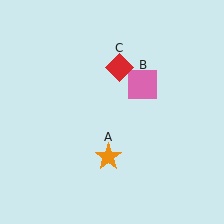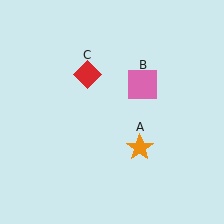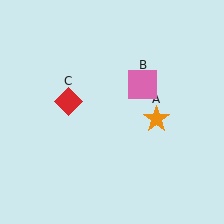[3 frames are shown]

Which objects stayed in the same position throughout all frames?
Pink square (object B) remained stationary.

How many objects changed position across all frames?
2 objects changed position: orange star (object A), red diamond (object C).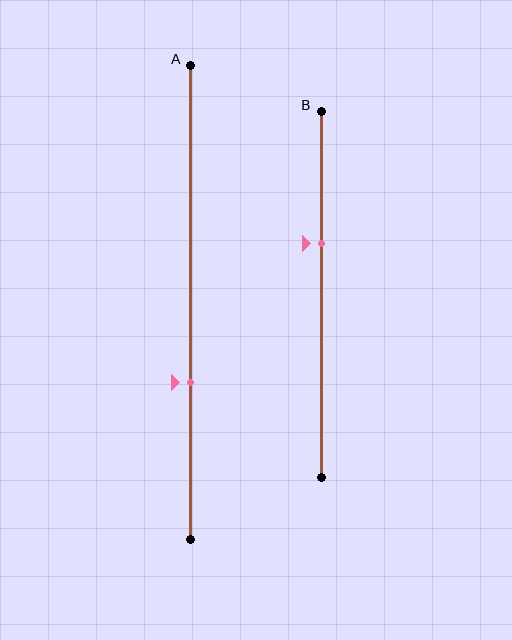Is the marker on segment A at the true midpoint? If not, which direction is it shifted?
No, the marker on segment A is shifted downward by about 17% of the segment length.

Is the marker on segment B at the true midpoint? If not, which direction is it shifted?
No, the marker on segment B is shifted upward by about 14% of the segment length.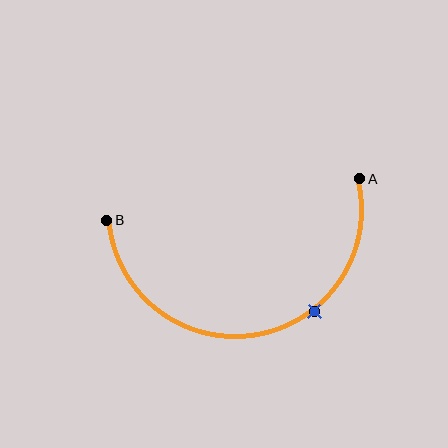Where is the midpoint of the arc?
The arc midpoint is the point on the curve farthest from the straight line joining A and B. It sits below that line.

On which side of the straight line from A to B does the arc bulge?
The arc bulges below the straight line connecting A and B.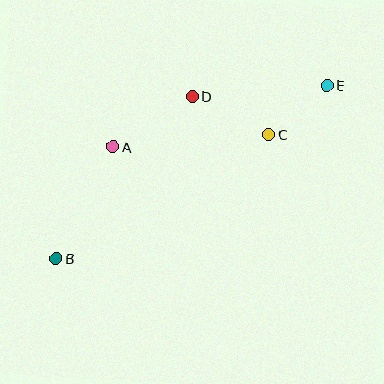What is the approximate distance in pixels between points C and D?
The distance between C and D is approximately 85 pixels.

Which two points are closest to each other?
Points C and E are closest to each other.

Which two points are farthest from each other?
Points B and E are farthest from each other.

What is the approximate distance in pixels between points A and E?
The distance between A and E is approximately 222 pixels.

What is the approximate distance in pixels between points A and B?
The distance between A and B is approximately 126 pixels.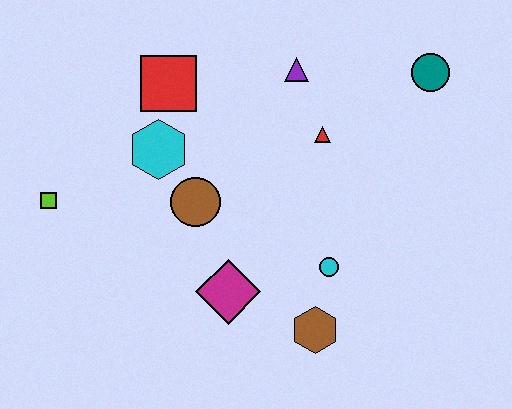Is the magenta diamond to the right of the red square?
Yes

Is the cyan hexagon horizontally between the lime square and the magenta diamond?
Yes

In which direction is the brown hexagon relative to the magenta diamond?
The brown hexagon is to the right of the magenta diamond.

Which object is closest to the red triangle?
The purple triangle is closest to the red triangle.